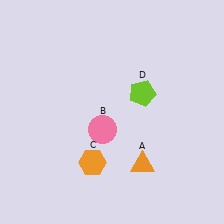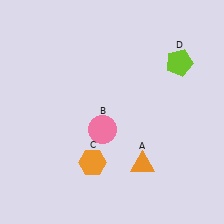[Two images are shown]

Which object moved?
The lime pentagon (D) moved right.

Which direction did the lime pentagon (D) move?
The lime pentagon (D) moved right.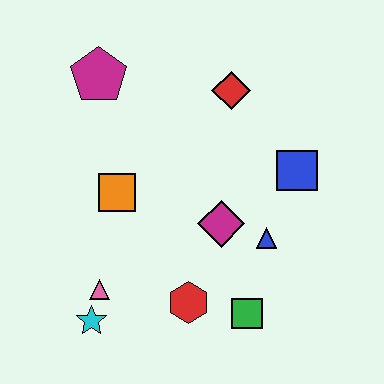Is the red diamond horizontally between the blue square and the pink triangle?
Yes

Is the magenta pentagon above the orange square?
Yes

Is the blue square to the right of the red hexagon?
Yes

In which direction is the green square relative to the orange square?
The green square is to the right of the orange square.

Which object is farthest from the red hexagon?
The magenta pentagon is farthest from the red hexagon.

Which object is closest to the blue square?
The blue triangle is closest to the blue square.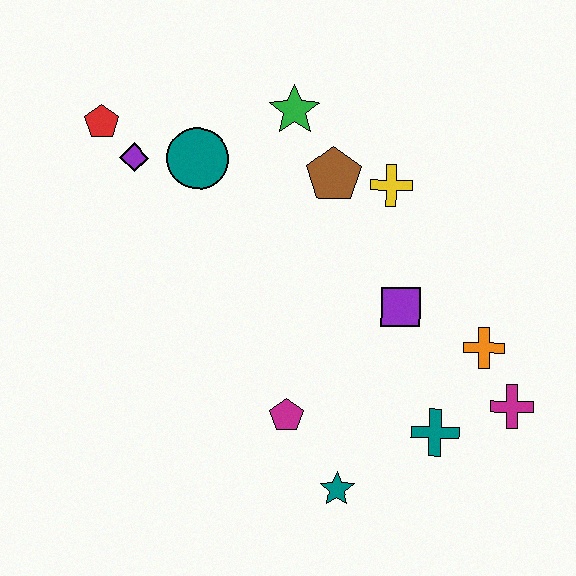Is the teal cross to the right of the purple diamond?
Yes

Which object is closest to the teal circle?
The purple diamond is closest to the teal circle.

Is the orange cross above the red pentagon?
No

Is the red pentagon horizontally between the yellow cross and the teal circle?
No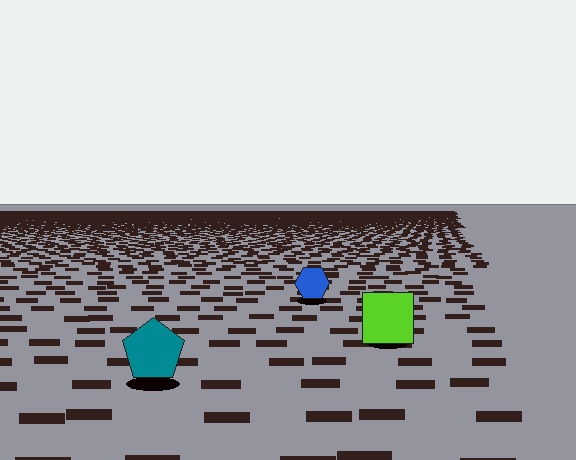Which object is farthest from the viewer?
The blue hexagon is farthest from the viewer. It appears smaller and the ground texture around it is denser.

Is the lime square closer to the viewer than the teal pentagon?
No. The teal pentagon is closer — you can tell from the texture gradient: the ground texture is coarser near it.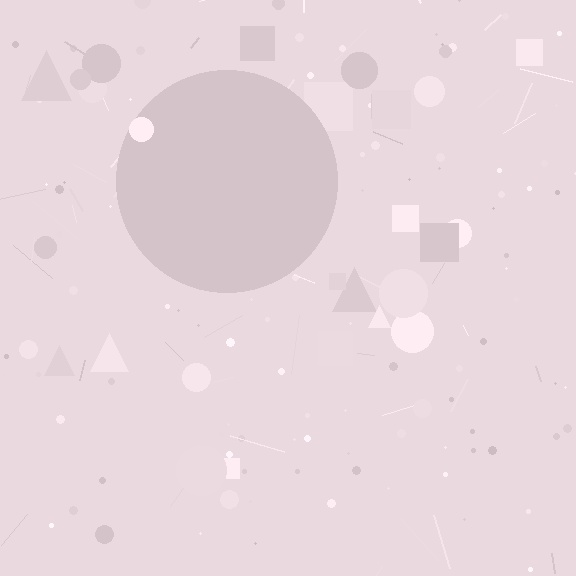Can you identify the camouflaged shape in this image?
The camouflaged shape is a circle.